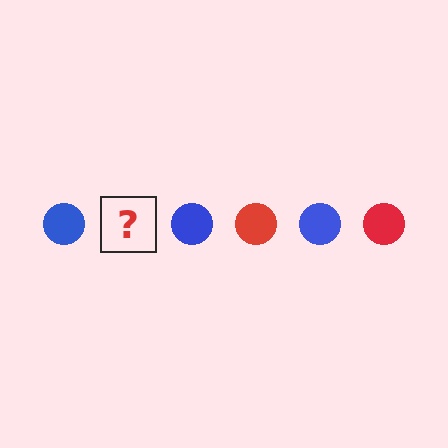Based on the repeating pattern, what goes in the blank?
The blank should be a red circle.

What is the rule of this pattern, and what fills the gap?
The rule is that the pattern cycles through blue, red circles. The gap should be filled with a red circle.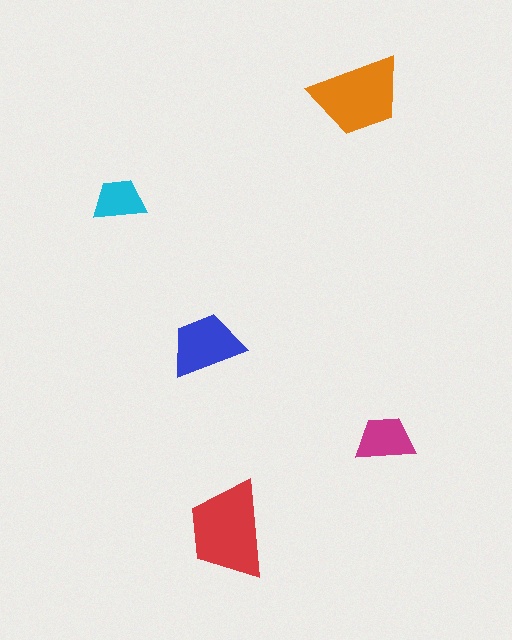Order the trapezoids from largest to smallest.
the red one, the orange one, the blue one, the magenta one, the cyan one.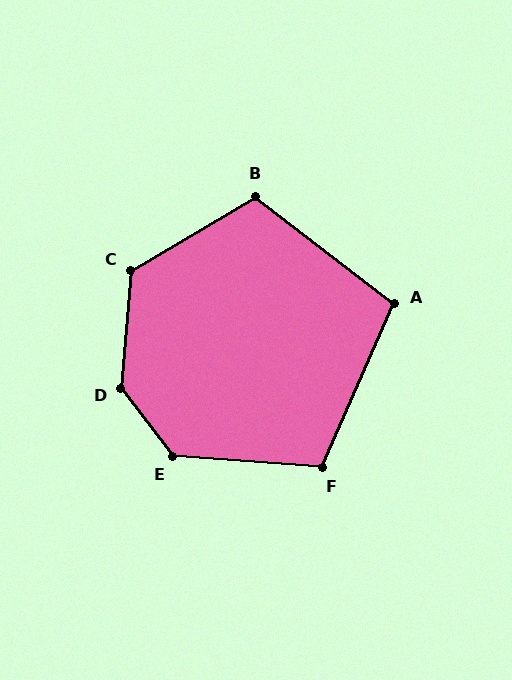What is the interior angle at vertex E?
Approximately 131 degrees (obtuse).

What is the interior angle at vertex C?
Approximately 125 degrees (obtuse).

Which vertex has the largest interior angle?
D, at approximately 138 degrees.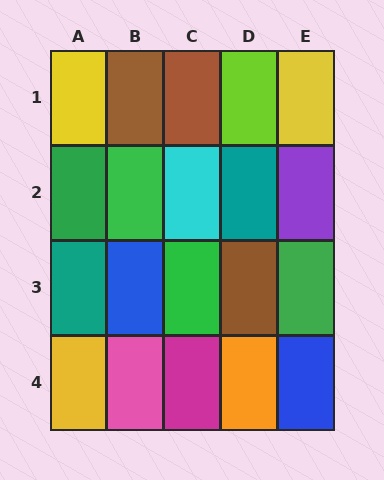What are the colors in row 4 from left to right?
Yellow, pink, magenta, orange, blue.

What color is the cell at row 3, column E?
Green.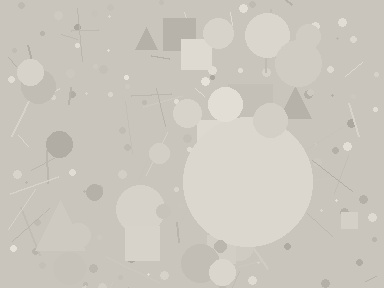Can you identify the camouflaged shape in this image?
The camouflaged shape is a circle.